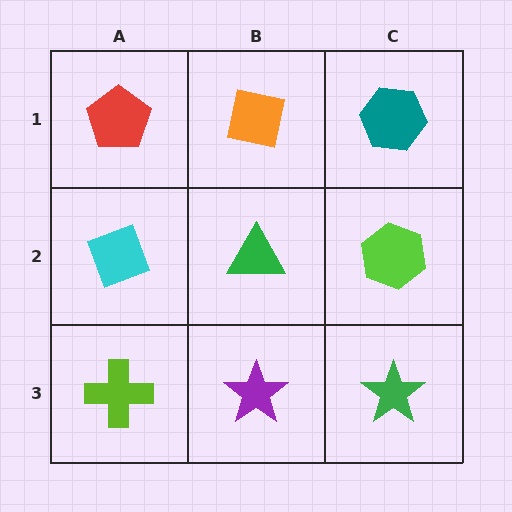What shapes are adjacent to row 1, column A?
A cyan diamond (row 2, column A), an orange square (row 1, column B).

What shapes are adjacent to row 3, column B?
A green triangle (row 2, column B), a lime cross (row 3, column A), a green star (row 3, column C).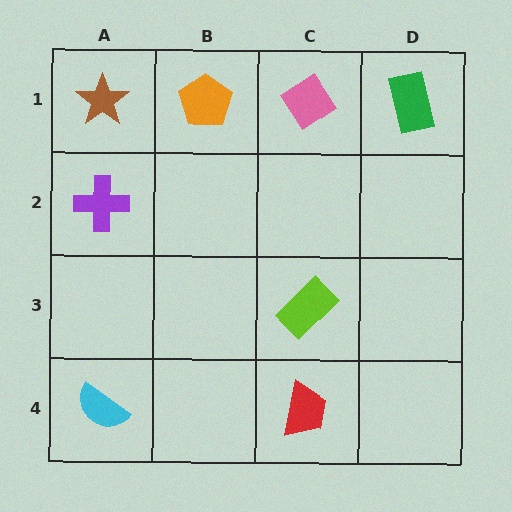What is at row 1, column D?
A green rectangle.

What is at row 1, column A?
A brown star.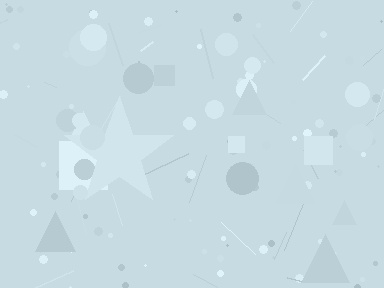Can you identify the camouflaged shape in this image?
The camouflaged shape is a star.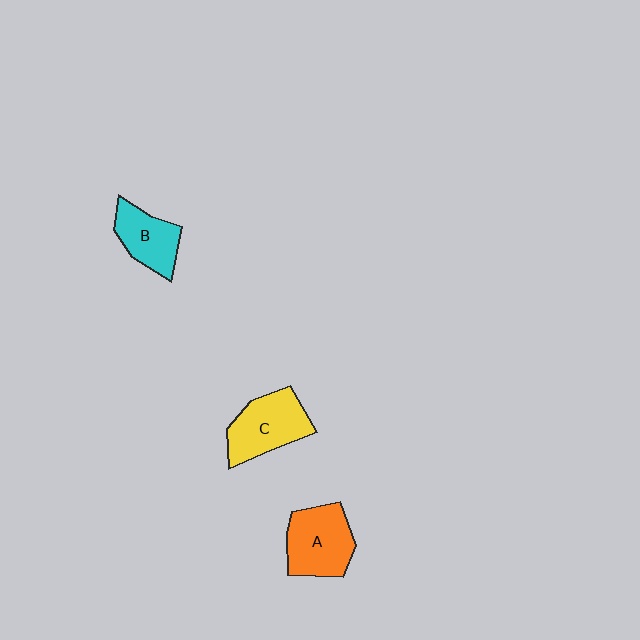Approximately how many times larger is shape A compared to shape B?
Approximately 1.3 times.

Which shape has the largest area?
Shape A (orange).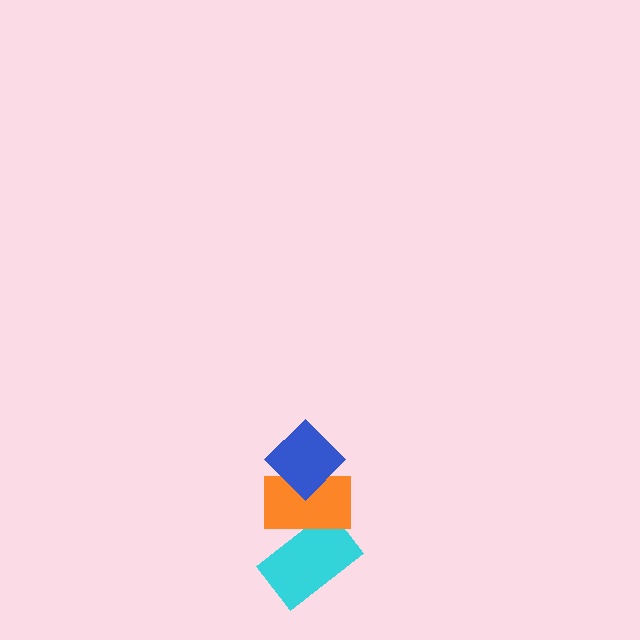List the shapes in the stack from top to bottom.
From top to bottom: the blue diamond, the orange rectangle, the cyan rectangle.